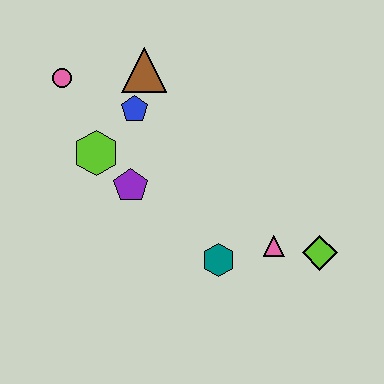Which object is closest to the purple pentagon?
The lime hexagon is closest to the purple pentagon.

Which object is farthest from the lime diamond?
The pink circle is farthest from the lime diamond.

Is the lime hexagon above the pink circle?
No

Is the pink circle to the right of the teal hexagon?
No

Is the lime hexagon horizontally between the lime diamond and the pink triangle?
No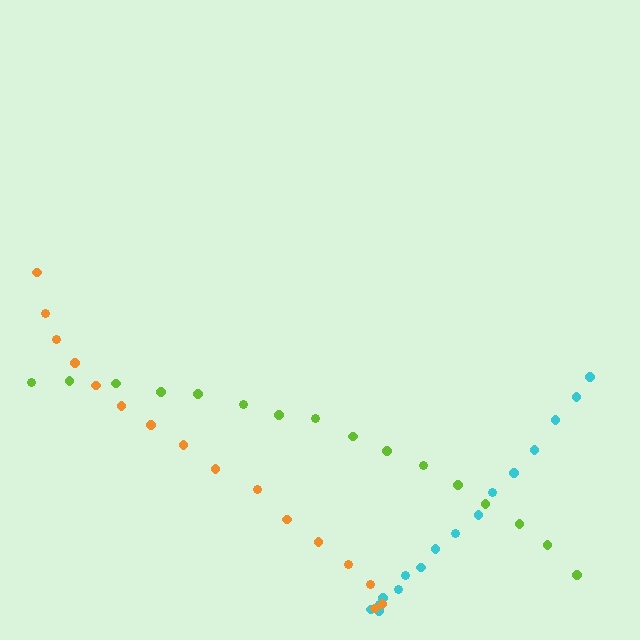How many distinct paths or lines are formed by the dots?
There are 3 distinct paths.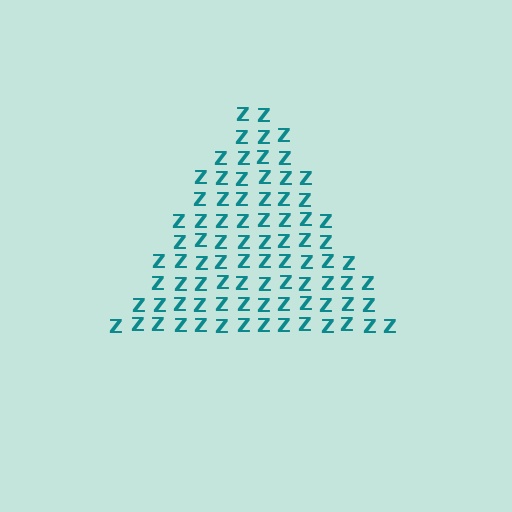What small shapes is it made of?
It is made of small letter Z's.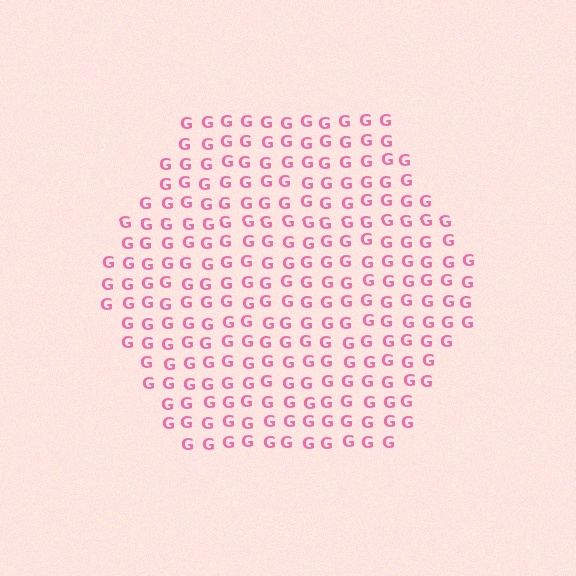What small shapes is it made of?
It is made of small letter G's.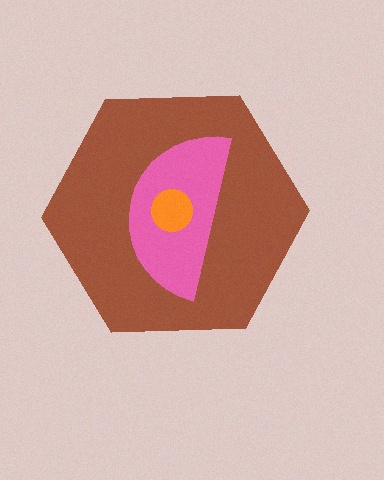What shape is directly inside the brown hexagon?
The pink semicircle.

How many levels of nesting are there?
3.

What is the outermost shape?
The brown hexagon.